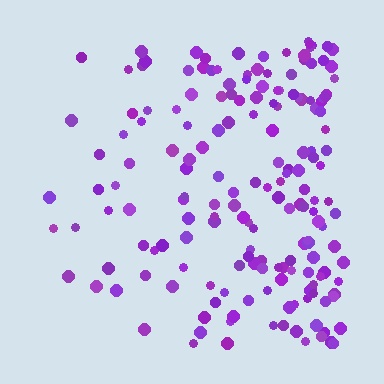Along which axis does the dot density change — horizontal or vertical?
Horizontal.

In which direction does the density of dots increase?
From left to right, with the right side densest.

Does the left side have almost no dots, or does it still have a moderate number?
Still a moderate number, just noticeably fewer than the right.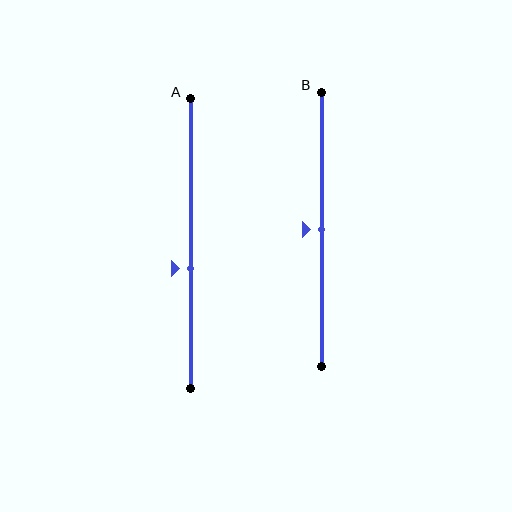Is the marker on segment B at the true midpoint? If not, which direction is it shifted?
Yes, the marker on segment B is at the true midpoint.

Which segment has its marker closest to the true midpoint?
Segment B has its marker closest to the true midpoint.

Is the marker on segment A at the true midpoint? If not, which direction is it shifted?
No, the marker on segment A is shifted downward by about 8% of the segment length.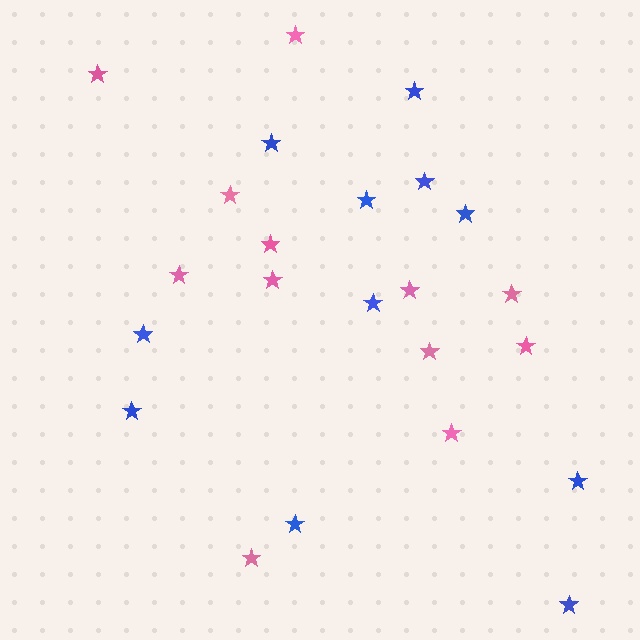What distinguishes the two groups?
There are 2 groups: one group of blue stars (11) and one group of pink stars (12).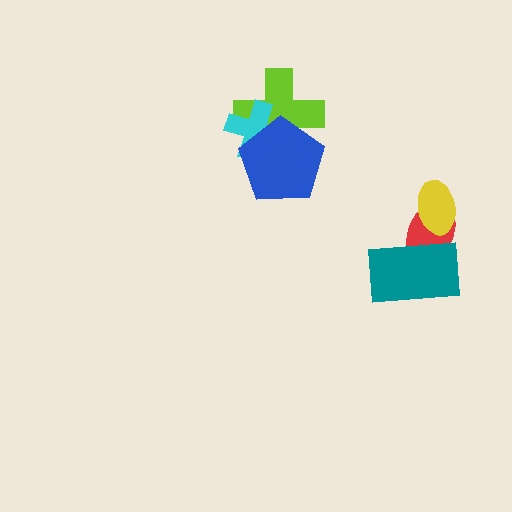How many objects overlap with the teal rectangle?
1 object overlaps with the teal rectangle.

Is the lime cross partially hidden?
Yes, it is partially covered by another shape.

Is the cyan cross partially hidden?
Yes, it is partially covered by another shape.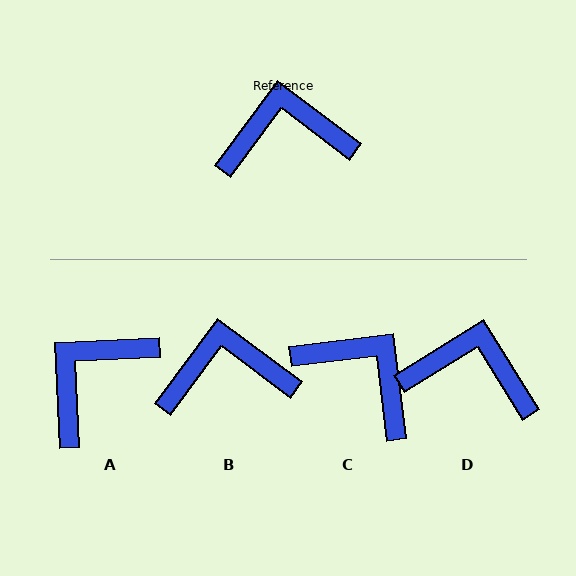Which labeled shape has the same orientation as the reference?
B.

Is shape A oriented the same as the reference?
No, it is off by about 40 degrees.